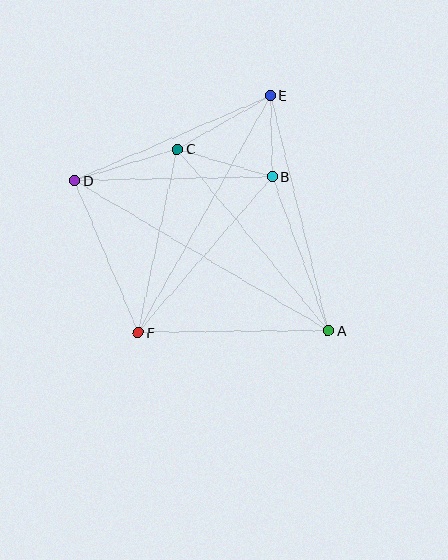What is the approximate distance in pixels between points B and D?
The distance between B and D is approximately 198 pixels.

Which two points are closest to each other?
Points B and E are closest to each other.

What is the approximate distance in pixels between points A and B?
The distance between A and B is approximately 164 pixels.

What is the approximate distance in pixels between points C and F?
The distance between C and F is approximately 188 pixels.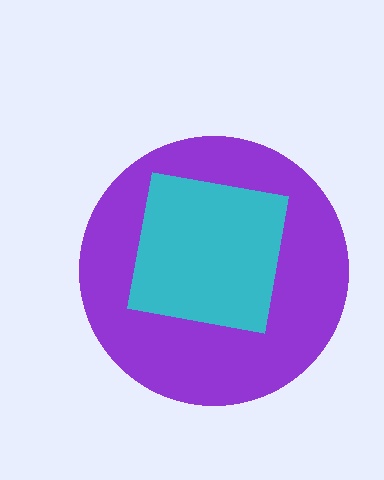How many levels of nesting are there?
2.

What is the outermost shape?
The purple circle.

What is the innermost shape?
The cyan square.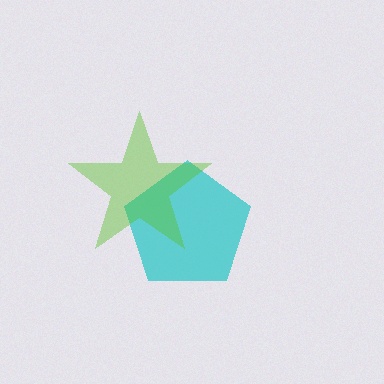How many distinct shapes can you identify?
There are 2 distinct shapes: a cyan pentagon, a lime star.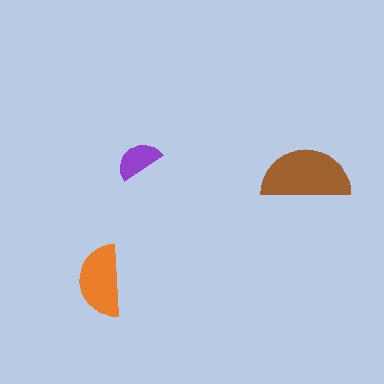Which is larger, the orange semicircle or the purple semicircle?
The orange one.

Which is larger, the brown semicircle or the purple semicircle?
The brown one.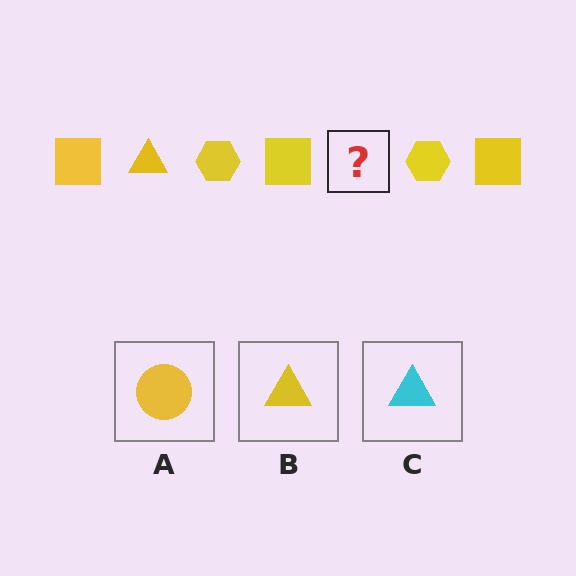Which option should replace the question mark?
Option B.